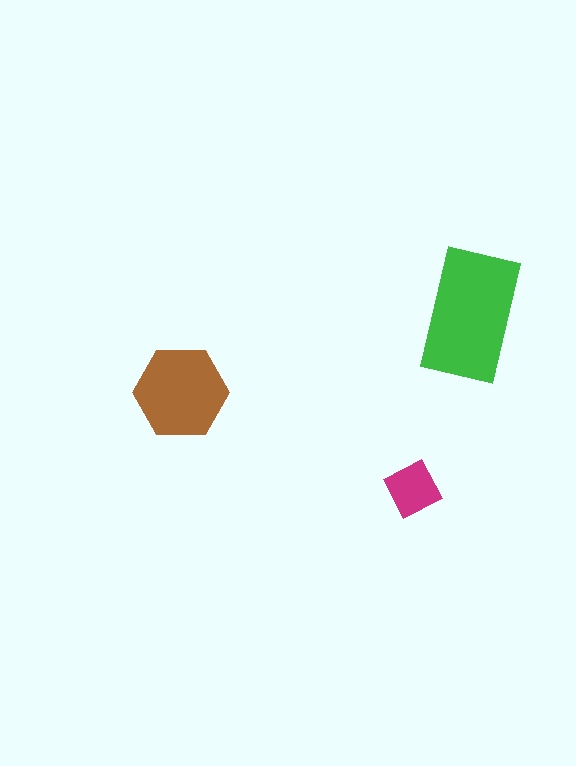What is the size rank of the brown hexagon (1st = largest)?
2nd.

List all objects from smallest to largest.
The magenta diamond, the brown hexagon, the green rectangle.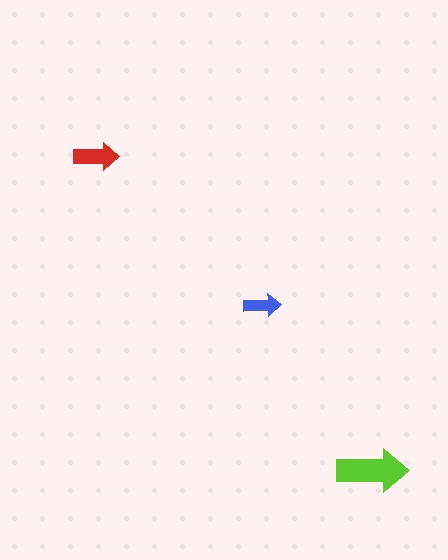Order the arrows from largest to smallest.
the lime one, the red one, the blue one.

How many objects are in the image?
There are 3 objects in the image.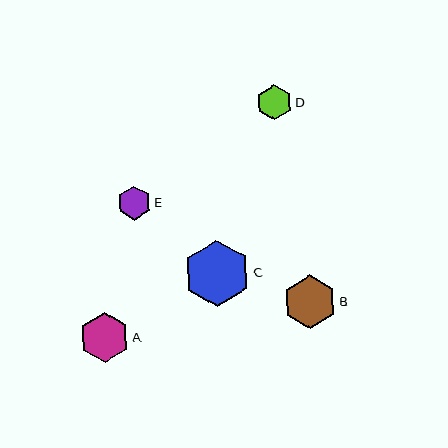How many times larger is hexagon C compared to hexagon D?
Hexagon C is approximately 1.9 times the size of hexagon D.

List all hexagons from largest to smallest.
From largest to smallest: C, B, A, D, E.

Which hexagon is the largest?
Hexagon C is the largest with a size of approximately 66 pixels.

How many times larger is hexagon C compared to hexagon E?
Hexagon C is approximately 2.0 times the size of hexagon E.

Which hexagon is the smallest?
Hexagon E is the smallest with a size of approximately 34 pixels.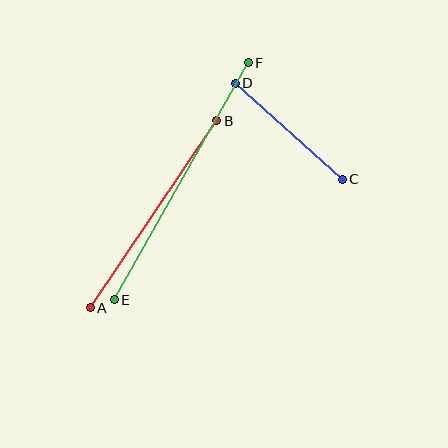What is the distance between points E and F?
The distance is approximately 272 pixels.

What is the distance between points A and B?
The distance is approximately 226 pixels.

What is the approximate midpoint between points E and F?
The midpoint is at approximately (181, 181) pixels.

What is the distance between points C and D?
The distance is approximately 144 pixels.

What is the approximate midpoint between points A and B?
The midpoint is at approximately (153, 214) pixels.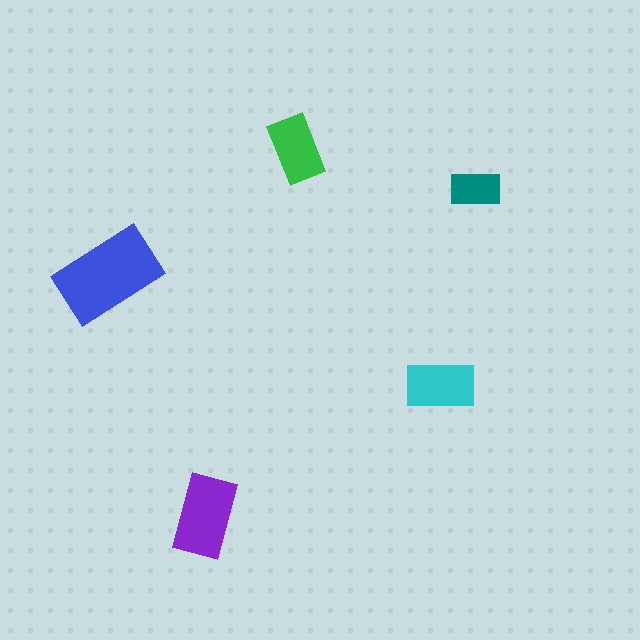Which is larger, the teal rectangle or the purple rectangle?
The purple one.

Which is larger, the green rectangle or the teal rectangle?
The green one.